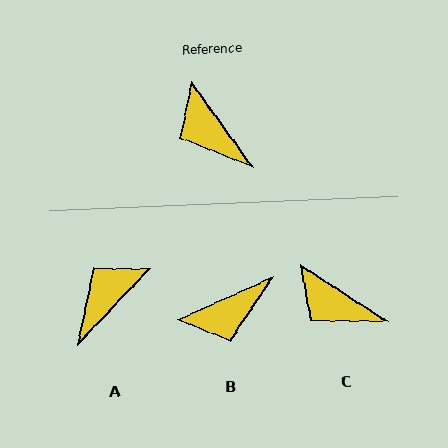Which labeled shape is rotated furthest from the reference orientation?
A, about 80 degrees away.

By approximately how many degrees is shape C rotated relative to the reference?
Approximately 21 degrees counter-clockwise.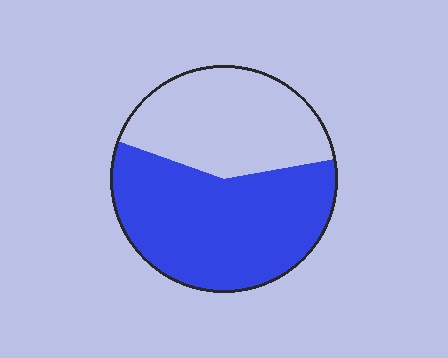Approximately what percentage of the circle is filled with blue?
Approximately 60%.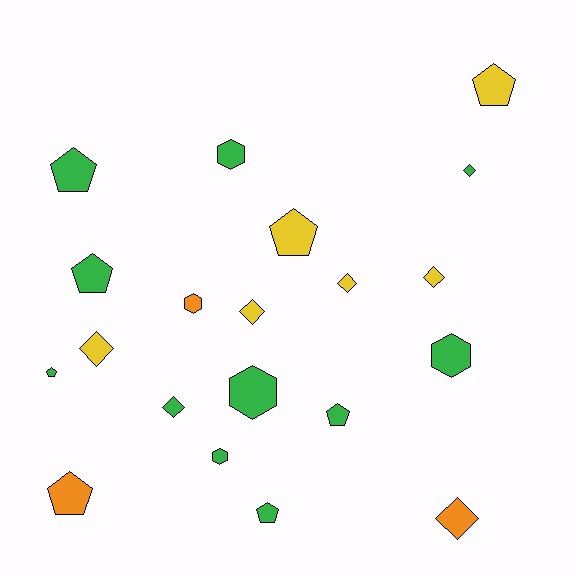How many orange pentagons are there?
There is 1 orange pentagon.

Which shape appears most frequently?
Pentagon, with 8 objects.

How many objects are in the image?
There are 20 objects.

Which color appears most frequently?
Green, with 11 objects.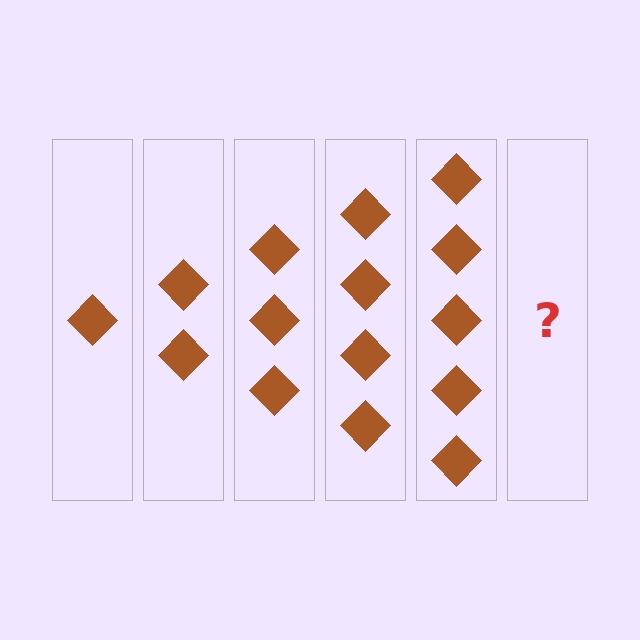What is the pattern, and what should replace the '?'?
The pattern is that each step adds one more diamond. The '?' should be 6 diamonds.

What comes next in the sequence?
The next element should be 6 diamonds.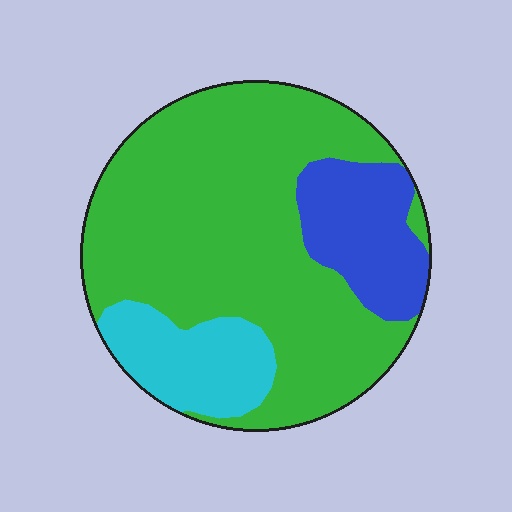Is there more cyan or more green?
Green.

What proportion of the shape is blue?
Blue takes up about one sixth (1/6) of the shape.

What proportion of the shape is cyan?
Cyan takes up about one sixth (1/6) of the shape.